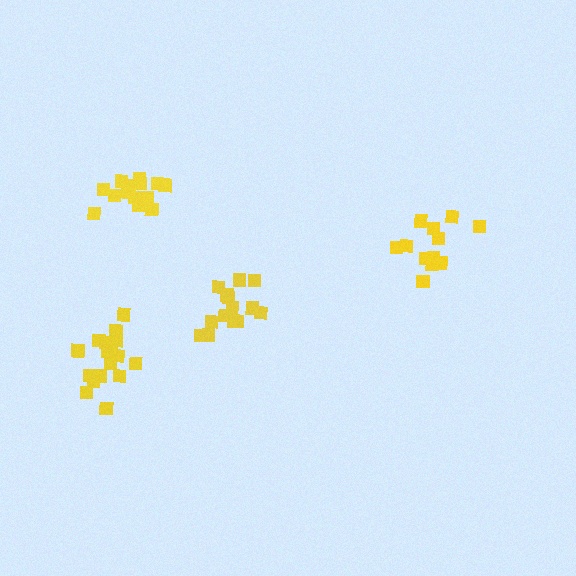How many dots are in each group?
Group 1: 17 dots, Group 2: 12 dots, Group 3: 14 dots, Group 4: 14 dots (57 total).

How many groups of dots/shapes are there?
There are 4 groups.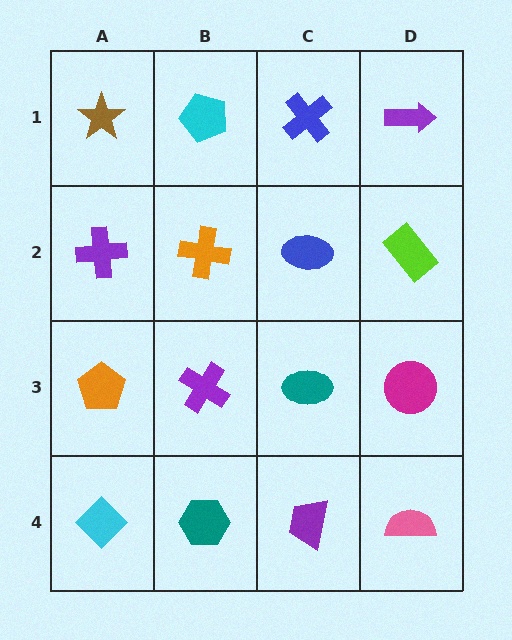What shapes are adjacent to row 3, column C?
A blue ellipse (row 2, column C), a purple trapezoid (row 4, column C), a purple cross (row 3, column B), a magenta circle (row 3, column D).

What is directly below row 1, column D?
A lime rectangle.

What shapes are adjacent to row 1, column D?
A lime rectangle (row 2, column D), a blue cross (row 1, column C).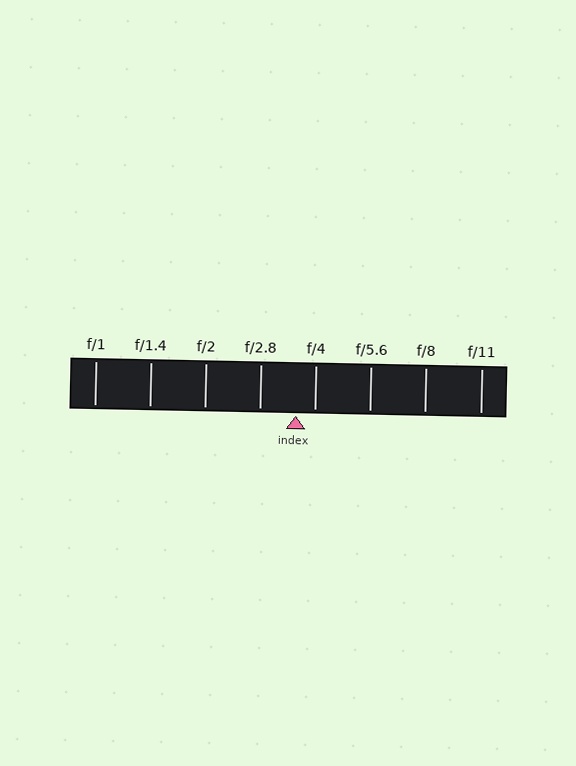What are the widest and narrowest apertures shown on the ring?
The widest aperture shown is f/1 and the narrowest is f/11.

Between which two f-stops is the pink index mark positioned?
The index mark is between f/2.8 and f/4.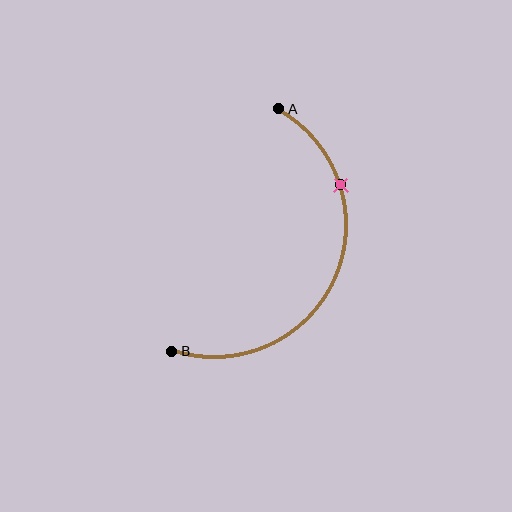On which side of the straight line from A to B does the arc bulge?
The arc bulges to the right of the straight line connecting A and B.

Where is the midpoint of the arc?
The arc midpoint is the point on the curve farthest from the straight line joining A and B. It sits to the right of that line.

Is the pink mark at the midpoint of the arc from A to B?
No. The pink mark lies on the arc but is closer to endpoint A. The arc midpoint would be at the point on the curve equidistant along the arc from both A and B.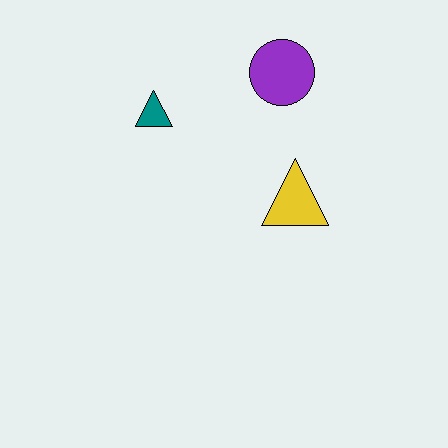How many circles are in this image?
There is 1 circle.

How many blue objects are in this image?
There are no blue objects.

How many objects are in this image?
There are 3 objects.